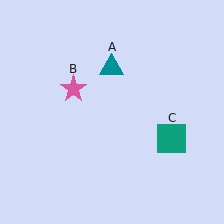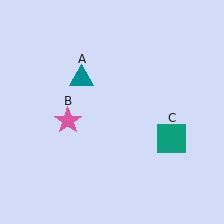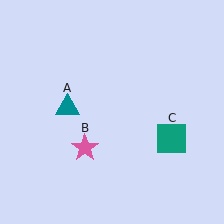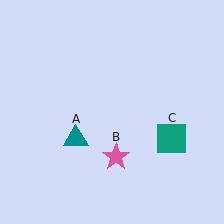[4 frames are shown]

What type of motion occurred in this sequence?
The teal triangle (object A), pink star (object B) rotated counterclockwise around the center of the scene.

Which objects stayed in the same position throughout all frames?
Teal square (object C) remained stationary.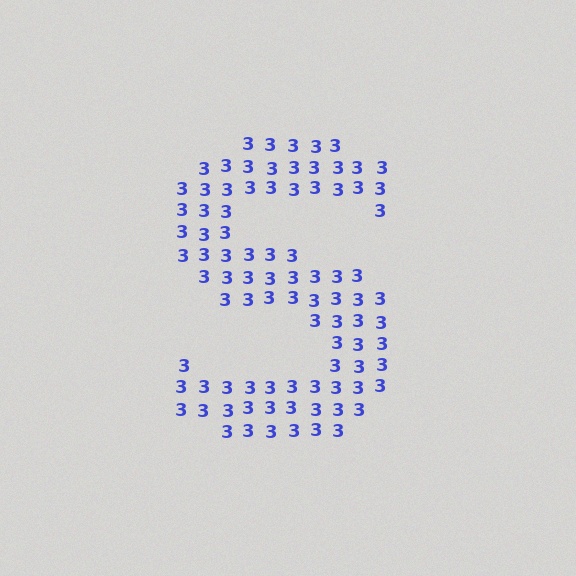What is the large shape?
The large shape is the letter S.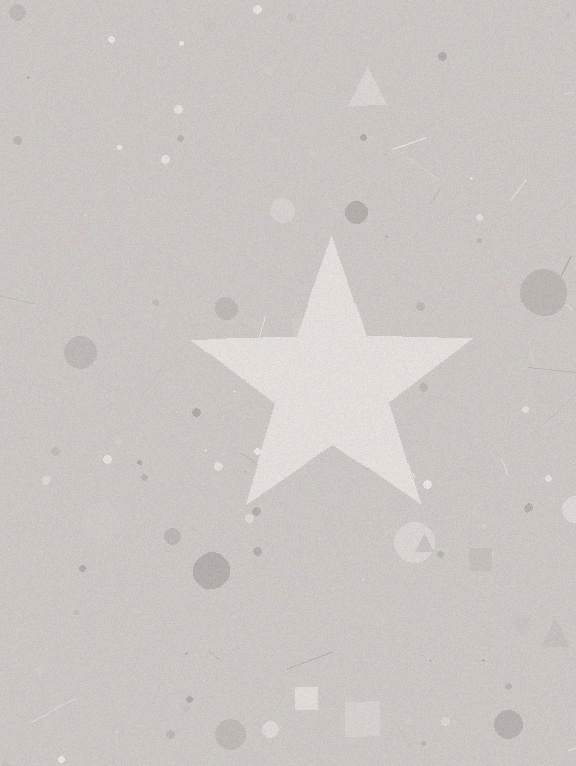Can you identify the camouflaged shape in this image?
The camouflaged shape is a star.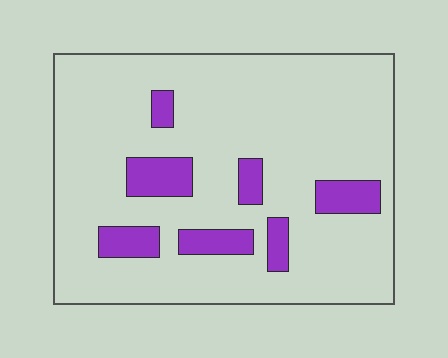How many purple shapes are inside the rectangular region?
7.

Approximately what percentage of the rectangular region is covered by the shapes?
Approximately 15%.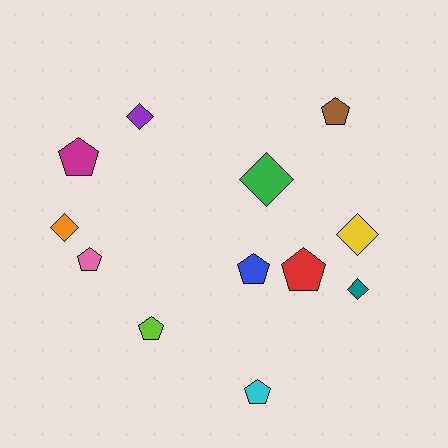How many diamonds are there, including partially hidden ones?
There are 5 diamonds.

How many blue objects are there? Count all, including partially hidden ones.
There is 1 blue object.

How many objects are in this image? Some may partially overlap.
There are 12 objects.